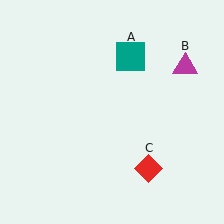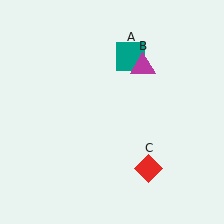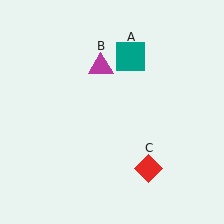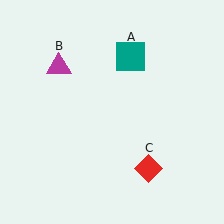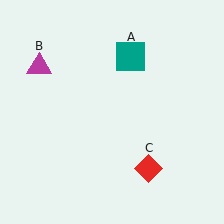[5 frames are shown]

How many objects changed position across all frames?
1 object changed position: magenta triangle (object B).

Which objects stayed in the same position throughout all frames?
Teal square (object A) and red diamond (object C) remained stationary.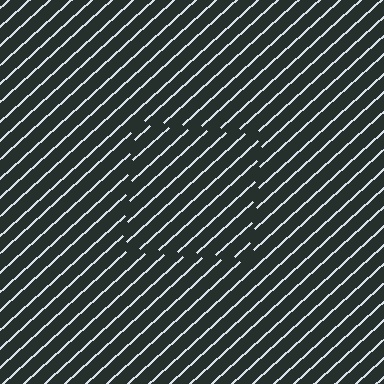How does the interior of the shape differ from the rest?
The interior of the shape contains the same grating, shifted by half a period — the contour is defined by the phase discontinuity where line-ends from the inner and outer gratings abut.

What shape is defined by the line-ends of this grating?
An illusory square. The interior of the shape contains the same grating, shifted by half a period — the contour is defined by the phase discontinuity where line-ends from the inner and outer gratings abut.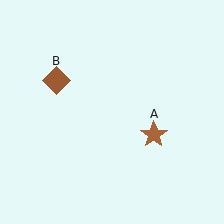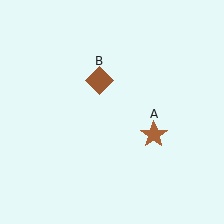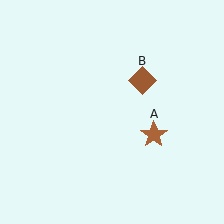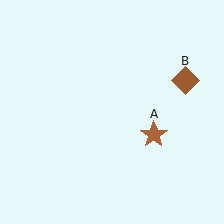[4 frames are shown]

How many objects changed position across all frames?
1 object changed position: brown diamond (object B).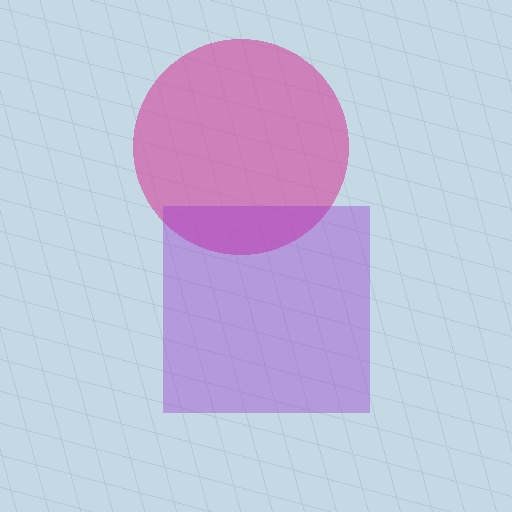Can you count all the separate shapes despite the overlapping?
Yes, there are 2 separate shapes.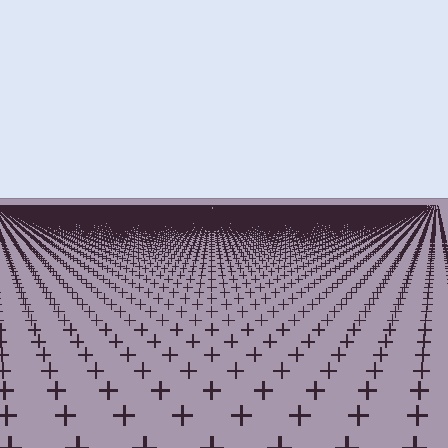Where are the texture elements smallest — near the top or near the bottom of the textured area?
Near the top.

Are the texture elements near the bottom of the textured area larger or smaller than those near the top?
Larger. Near the bottom, elements are closer to the viewer and appear at a bigger on-screen size.